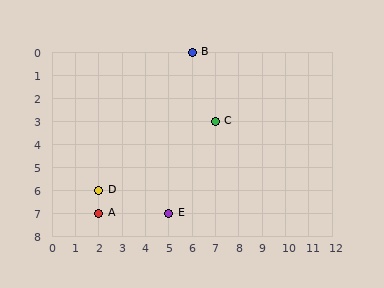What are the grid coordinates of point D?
Point D is at grid coordinates (2, 6).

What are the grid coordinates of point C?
Point C is at grid coordinates (7, 3).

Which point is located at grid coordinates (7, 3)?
Point C is at (7, 3).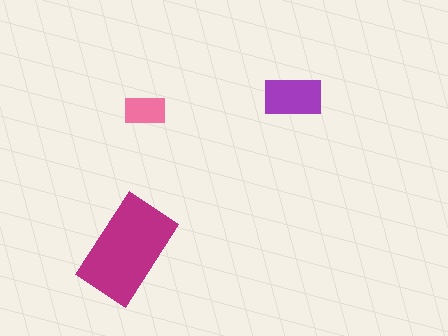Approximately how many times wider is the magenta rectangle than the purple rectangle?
About 2 times wider.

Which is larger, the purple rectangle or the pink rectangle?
The purple one.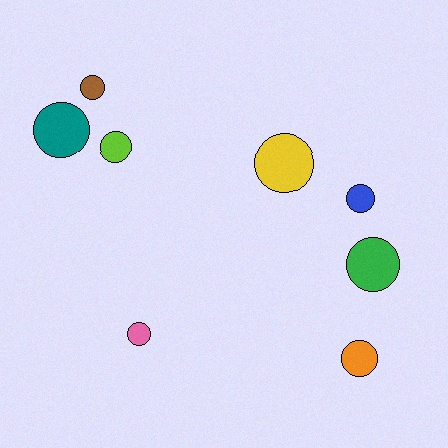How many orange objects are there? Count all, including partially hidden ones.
There is 1 orange object.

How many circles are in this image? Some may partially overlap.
There are 8 circles.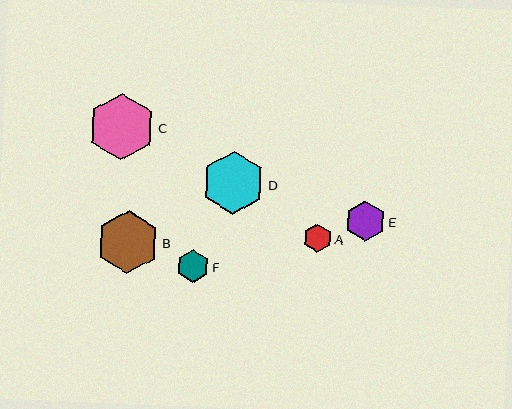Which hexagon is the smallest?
Hexagon A is the smallest with a size of approximately 28 pixels.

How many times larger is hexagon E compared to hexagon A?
Hexagon E is approximately 1.4 times the size of hexagon A.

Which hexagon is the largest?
Hexagon C is the largest with a size of approximately 67 pixels.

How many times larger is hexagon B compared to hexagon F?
Hexagon B is approximately 1.9 times the size of hexagon F.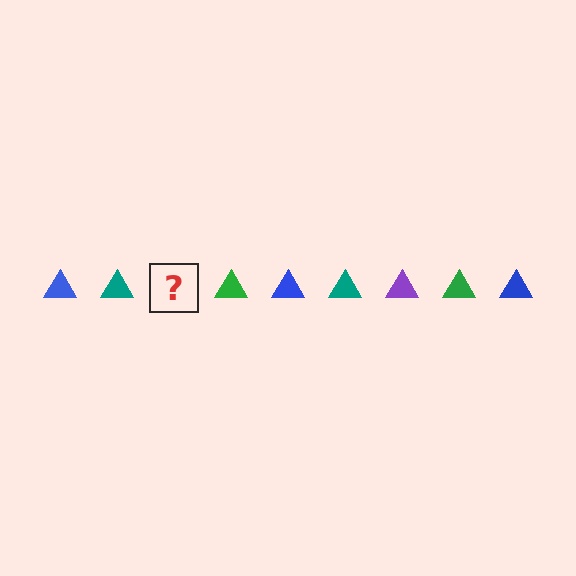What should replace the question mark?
The question mark should be replaced with a purple triangle.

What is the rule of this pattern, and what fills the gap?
The rule is that the pattern cycles through blue, teal, purple, green triangles. The gap should be filled with a purple triangle.